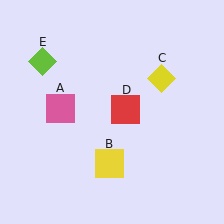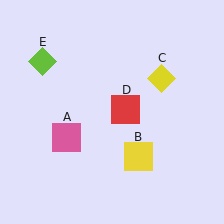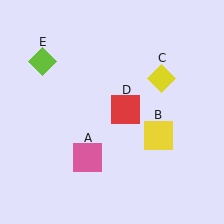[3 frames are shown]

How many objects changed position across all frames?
2 objects changed position: pink square (object A), yellow square (object B).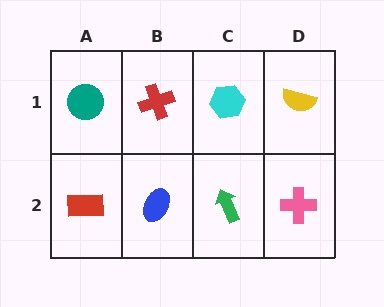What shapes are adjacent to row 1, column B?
A blue ellipse (row 2, column B), a teal circle (row 1, column A), a cyan hexagon (row 1, column C).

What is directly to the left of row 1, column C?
A red cross.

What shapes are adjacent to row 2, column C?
A cyan hexagon (row 1, column C), a blue ellipse (row 2, column B), a pink cross (row 2, column D).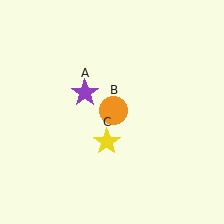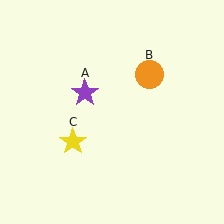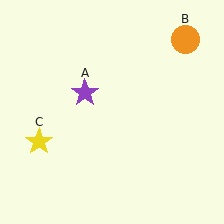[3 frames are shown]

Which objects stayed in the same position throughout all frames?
Purple star (object A) remained stationary.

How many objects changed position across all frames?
2 objects changed position: orange circle (object B), yellow star (object C).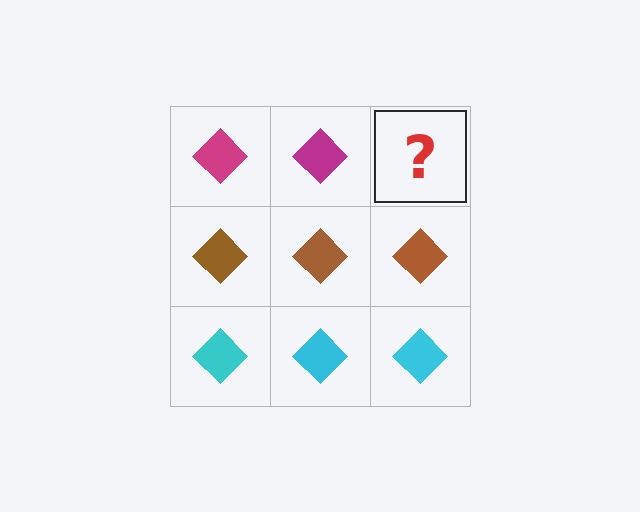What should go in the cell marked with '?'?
The missing cell should contain a magenta diamond.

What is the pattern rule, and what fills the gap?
The rule is that each row has a consistent color. The gap should be filled with a magenta diamond.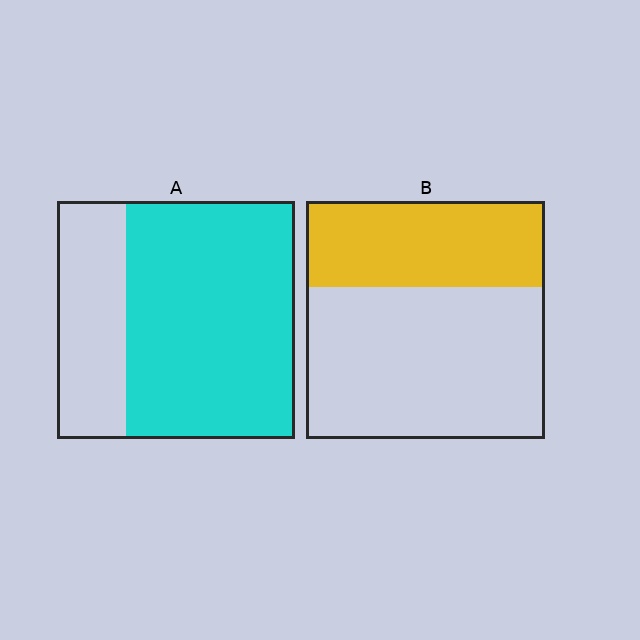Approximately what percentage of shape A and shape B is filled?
A is approximately 70% and B is approximately 35%.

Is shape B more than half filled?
No.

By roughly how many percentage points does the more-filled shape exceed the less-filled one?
By roughly 35 percentage points (A over B).